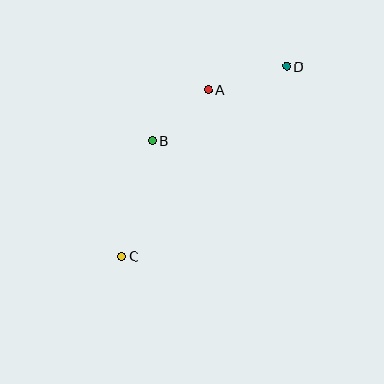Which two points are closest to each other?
Points A and B are closest to each other.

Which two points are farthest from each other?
Points C and D are farthest from each other.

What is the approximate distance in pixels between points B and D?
The distance between B and D is approximately 154 pixels.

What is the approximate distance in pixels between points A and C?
The distance between A and C is approximately 187 pixels.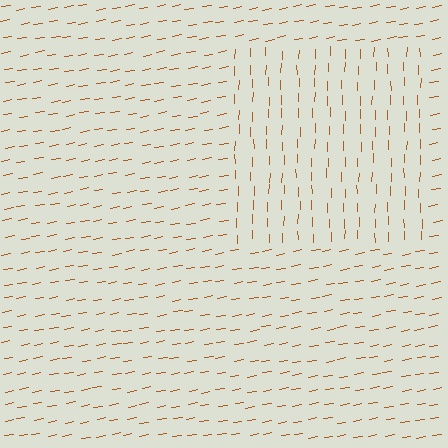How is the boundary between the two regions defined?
The boundary is defined purely by a change in line orientation (approximately 80 degrees difference). All lines are the same color and thickness.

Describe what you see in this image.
The image is filled with small brown line segments. A rectangle region in the image has lines oriented differently from the surrounding lines, creating a visible texture boundary.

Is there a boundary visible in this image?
Yes, there is a texture boundary formed by a change in line orientation.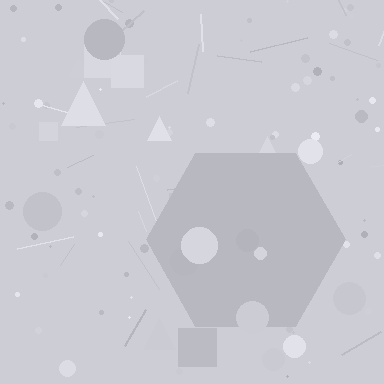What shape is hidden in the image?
A hexagon is hidden in the image.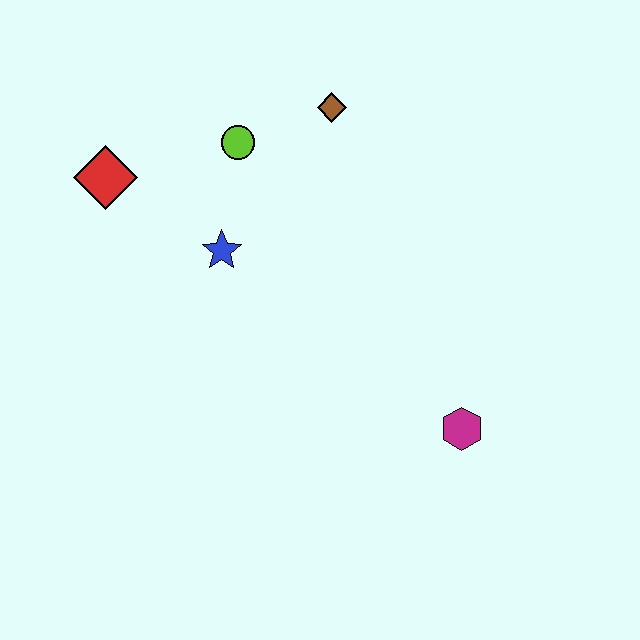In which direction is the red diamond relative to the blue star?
The red diamond is to the left of the blue star.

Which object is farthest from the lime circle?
The magenta hexagon is farthest from the lime circle.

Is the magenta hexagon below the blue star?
Yes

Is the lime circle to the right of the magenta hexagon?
No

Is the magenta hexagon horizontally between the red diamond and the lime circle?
No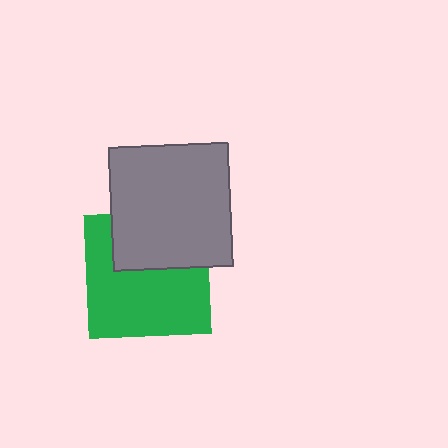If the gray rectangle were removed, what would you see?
You would see the complete green square.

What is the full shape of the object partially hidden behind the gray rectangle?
The partially hidden object is a green square.